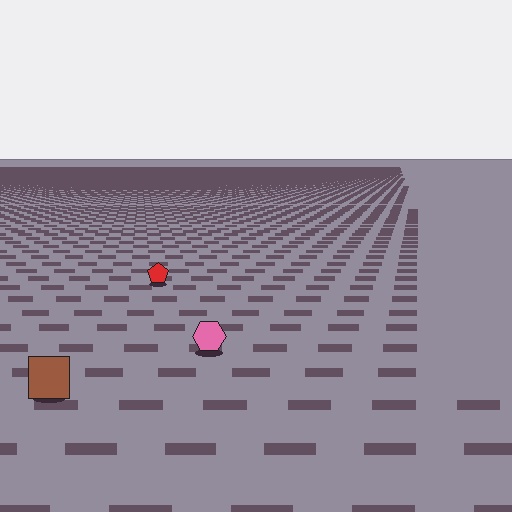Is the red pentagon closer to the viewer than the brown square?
No. The brown square is closer — you can tell from the texture gradient: the ground texture is coarser near it.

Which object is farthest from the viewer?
The red pentagon is farthest from the viewer. It appears smaller and the ground texture around it is denser.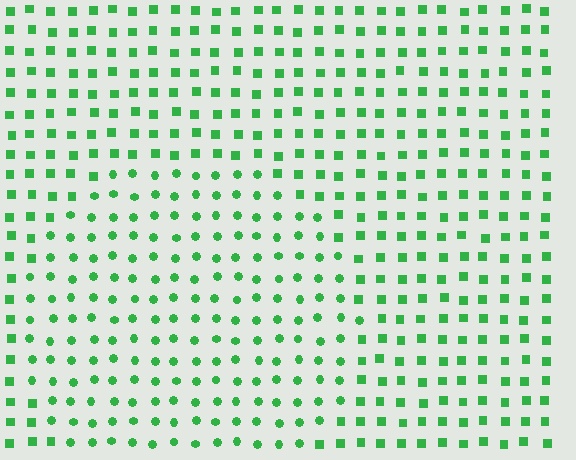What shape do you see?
I see a circle.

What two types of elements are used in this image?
The image uses circles inside the circle region and squares outside it.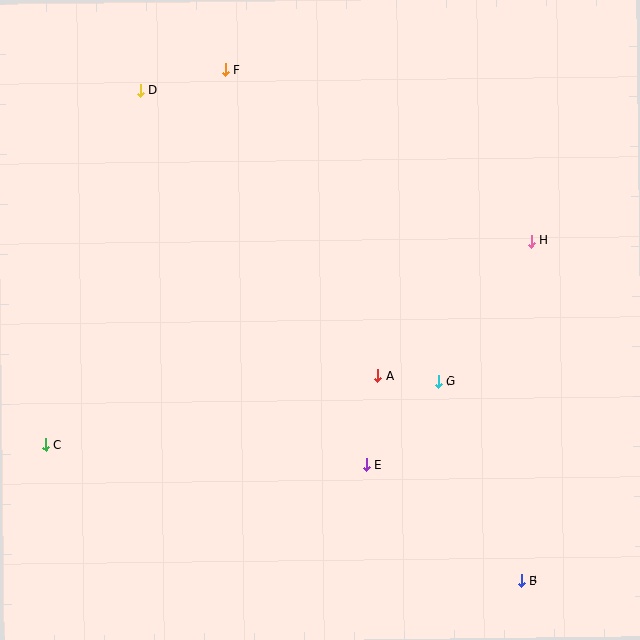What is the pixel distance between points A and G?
The distance between A and G is 61 pixels.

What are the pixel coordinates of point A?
Point A is at (377, 376).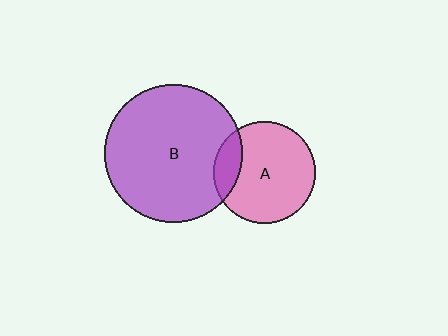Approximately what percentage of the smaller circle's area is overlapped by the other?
Approximately 15%.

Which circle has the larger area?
Circle B (purple).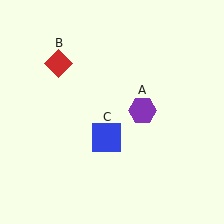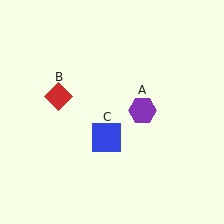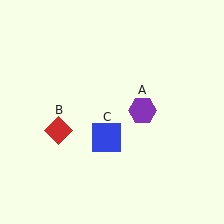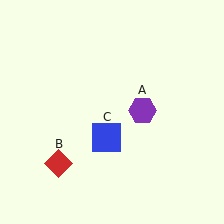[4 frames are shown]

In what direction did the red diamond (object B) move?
The red diamond (object B) moved down.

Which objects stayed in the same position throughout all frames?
Purple hexagon (object A) and blue square (object C) remained stationary.